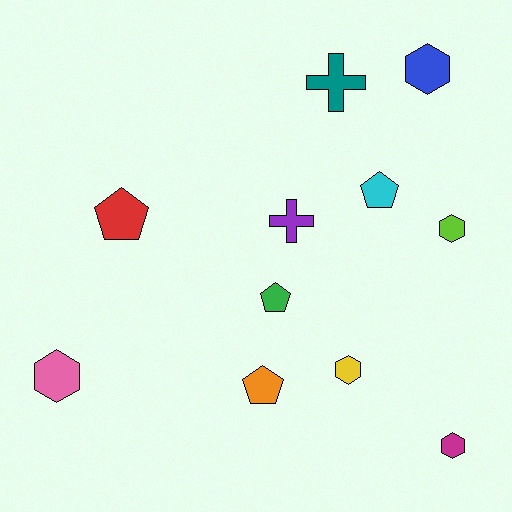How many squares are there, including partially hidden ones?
There are no squares.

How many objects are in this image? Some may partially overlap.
There are 11 objects.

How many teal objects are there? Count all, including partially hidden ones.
There is 1 teal object.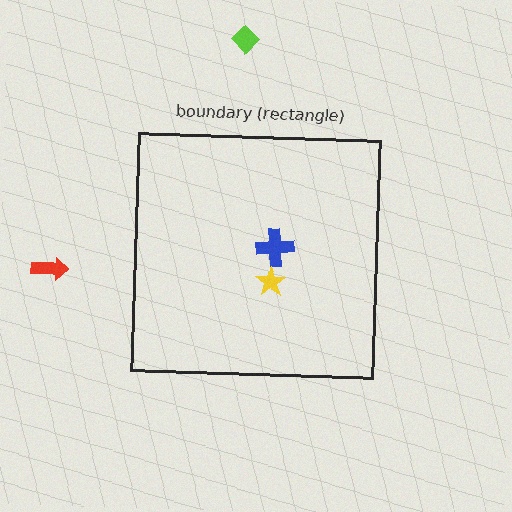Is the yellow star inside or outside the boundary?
Inside.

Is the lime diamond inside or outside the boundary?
Outside.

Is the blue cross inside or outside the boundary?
Inside.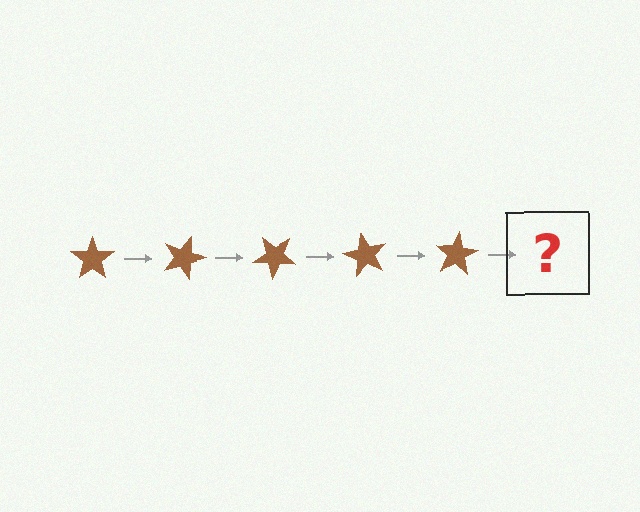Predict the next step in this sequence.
The next step is a brown star rotated 100 degrees.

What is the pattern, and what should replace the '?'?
The pattern is that the star rotates 20 degrees each step. The '?' should be a brown star rotated 100 degrees.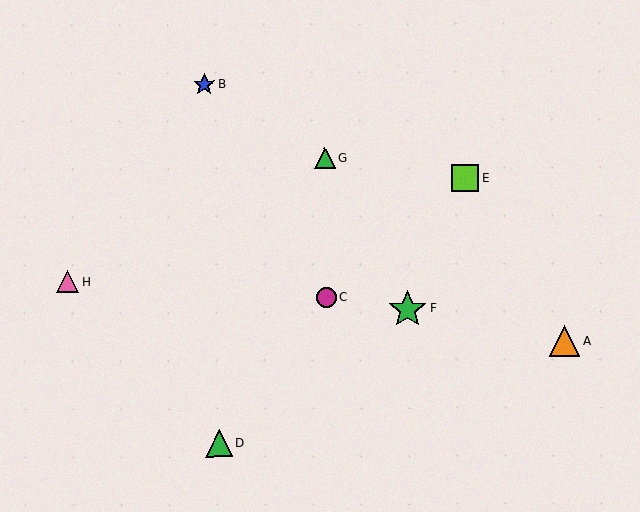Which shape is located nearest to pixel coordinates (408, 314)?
The green star (labeled F) at (408, 309) is nearest to that location.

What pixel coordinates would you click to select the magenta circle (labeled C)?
Click at (326, 297) to select the magenta circle C.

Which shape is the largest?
The green star (labeled F) is the largest.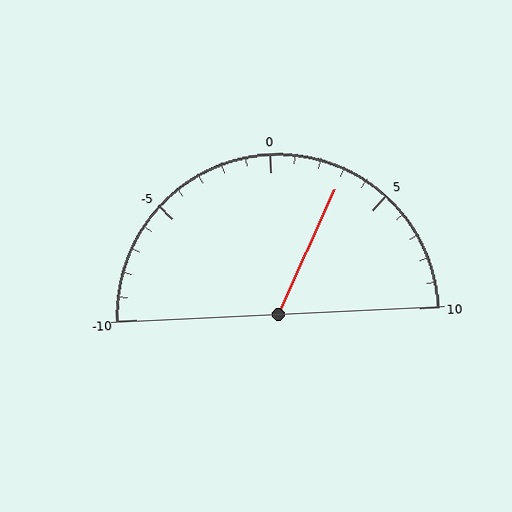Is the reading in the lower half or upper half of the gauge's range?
The reading is in the upper half of the range (-10 to 10).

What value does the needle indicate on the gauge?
The needle indicates approximately 3.